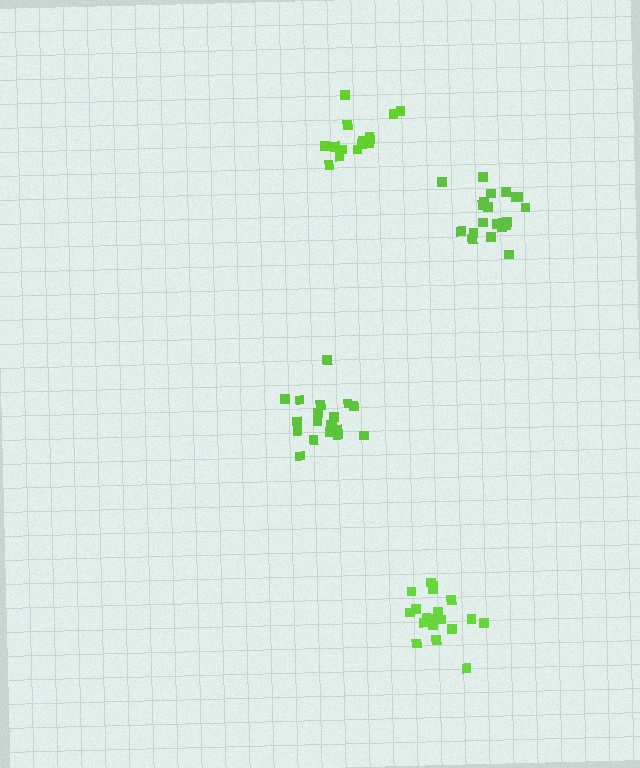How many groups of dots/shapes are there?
There are 4 groups.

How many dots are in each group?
Group 1: 19 dots, Group 2: 20 dots, Group 3: 15 dots, Group 4: 19 dots (73 total).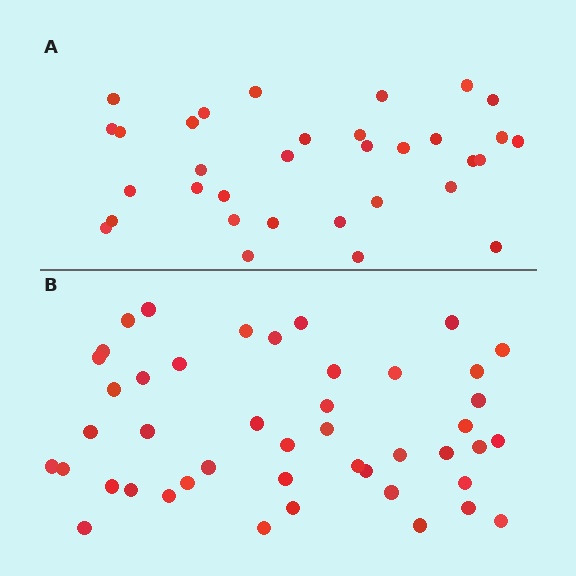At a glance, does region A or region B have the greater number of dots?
Region B (the bottom region) has more dots.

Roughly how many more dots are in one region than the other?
Region B has roughly 12 or so more dots than region A.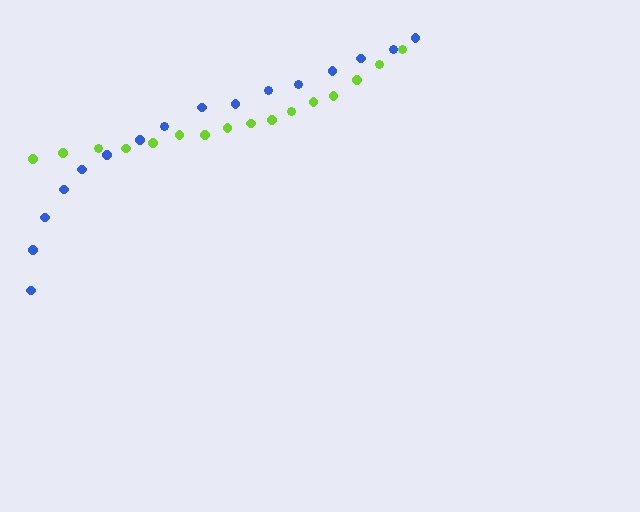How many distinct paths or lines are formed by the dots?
There are 2 distinct paths.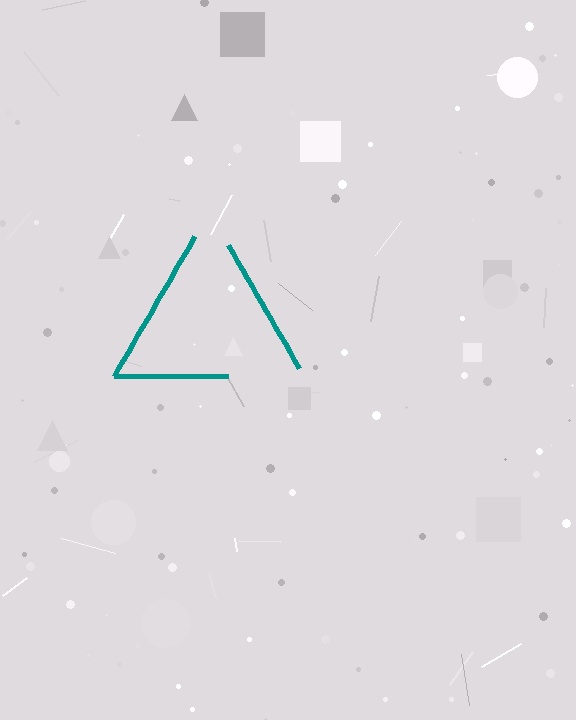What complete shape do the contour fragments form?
The contour fragments form a triangle.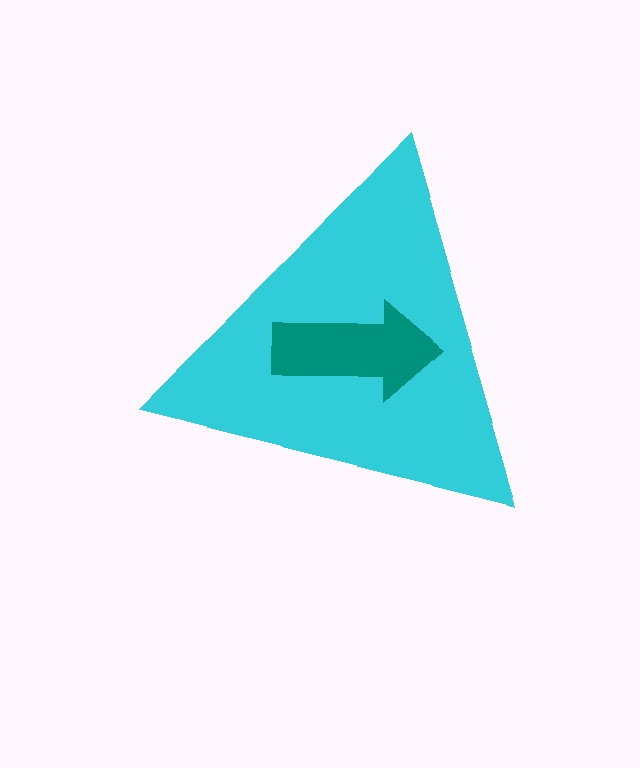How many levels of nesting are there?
2.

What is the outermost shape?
The cyan triangle.